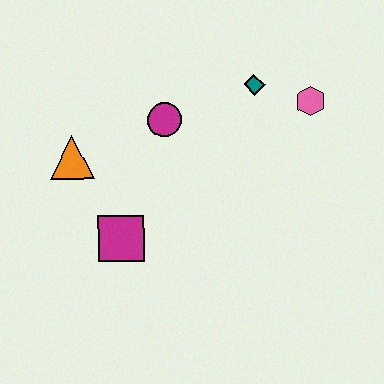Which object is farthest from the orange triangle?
The pink hexagon is farthest from the orange triangle.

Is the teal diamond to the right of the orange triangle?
Yes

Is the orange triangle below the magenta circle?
Yes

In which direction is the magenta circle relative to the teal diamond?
The magenta circle is to the left of the teal diamond.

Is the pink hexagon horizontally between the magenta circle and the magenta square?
No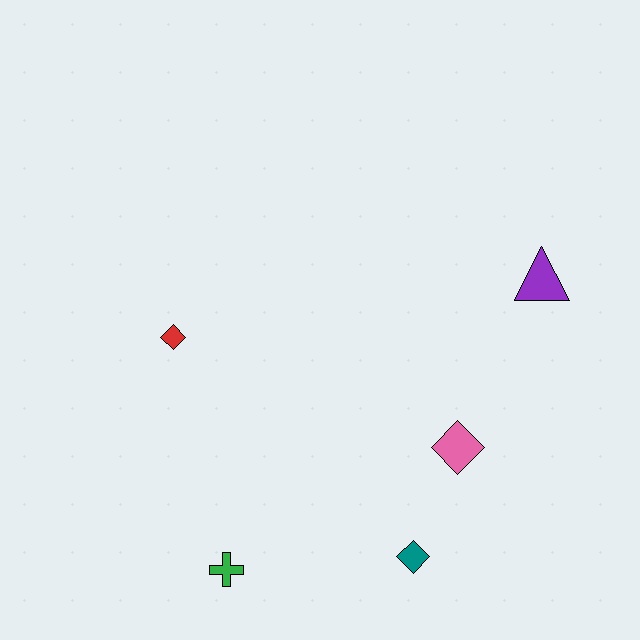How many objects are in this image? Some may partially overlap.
There are 5 objects.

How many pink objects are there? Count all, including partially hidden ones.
There is 1 pink object.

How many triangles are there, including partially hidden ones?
There is 1 triangle.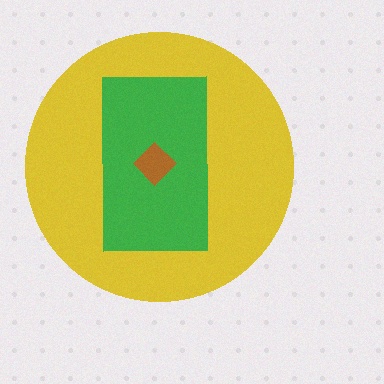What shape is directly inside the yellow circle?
The green rectangle.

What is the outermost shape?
The yellow circle.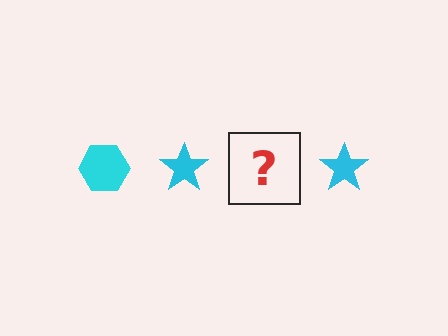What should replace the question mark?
The question mark should be replaced with a cyan hexagon.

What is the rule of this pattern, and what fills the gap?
The rule is that the pattern cycles through hexagon, star shapes in cyan. The gap should be filled with a cyan hexagon.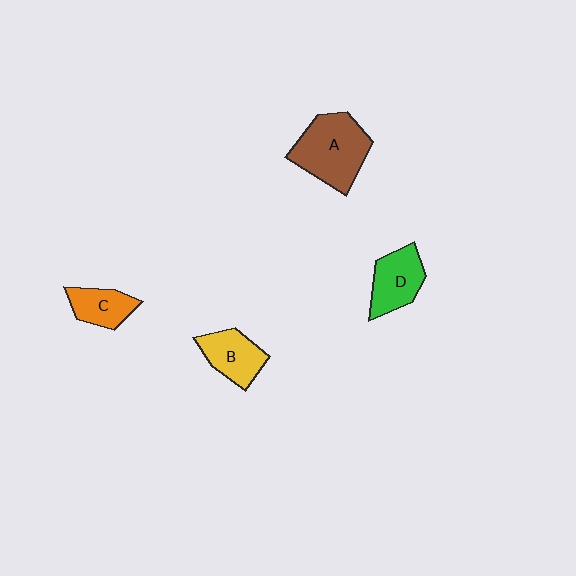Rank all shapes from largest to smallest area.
From largest to smallest: A (brown), D (green), B (yellow), C (orange).